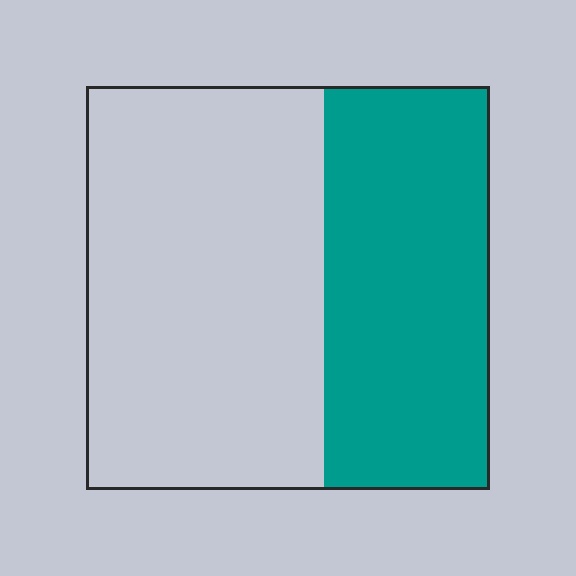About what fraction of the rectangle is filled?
About two fifths (2/5).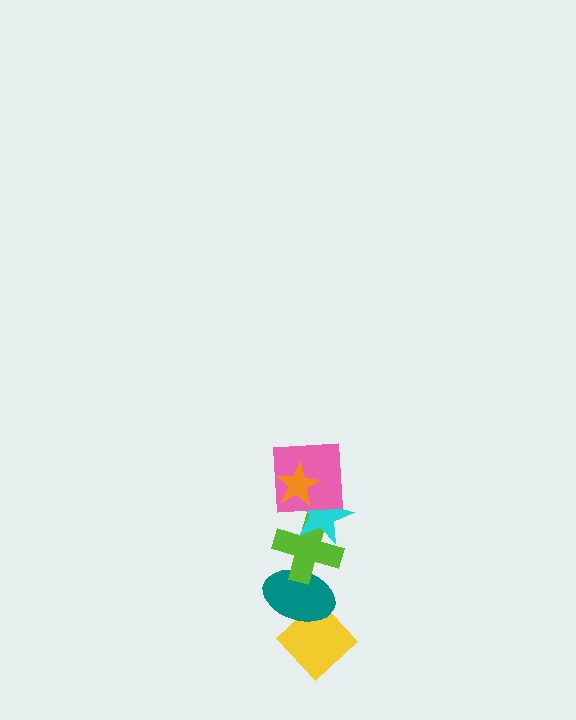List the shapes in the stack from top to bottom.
From top to bottom: the orange star, the pink square, the cyan star, the lime cross, the teal ellipse, the yellow diamond.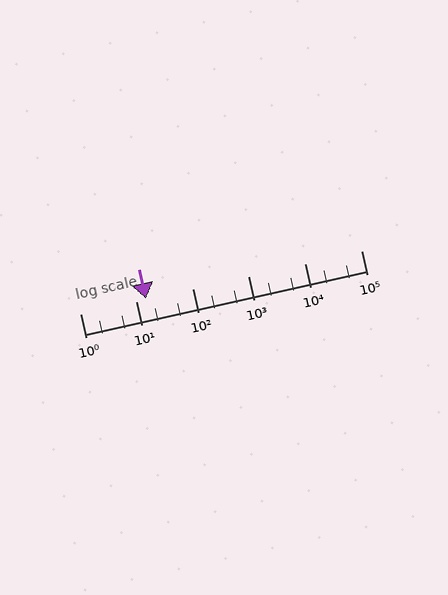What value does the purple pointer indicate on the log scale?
The pointer indicates approximately 15.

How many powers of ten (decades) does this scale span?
The scale spans 5 decades, from 1 to 100000.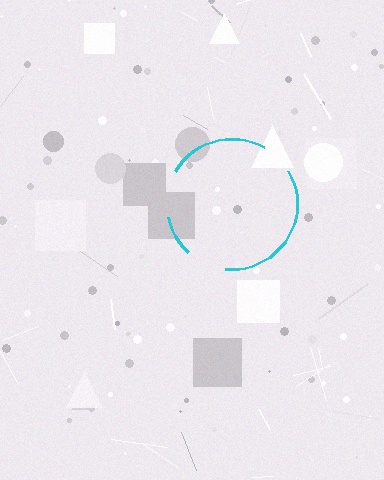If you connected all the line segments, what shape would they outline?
They would outline a circle.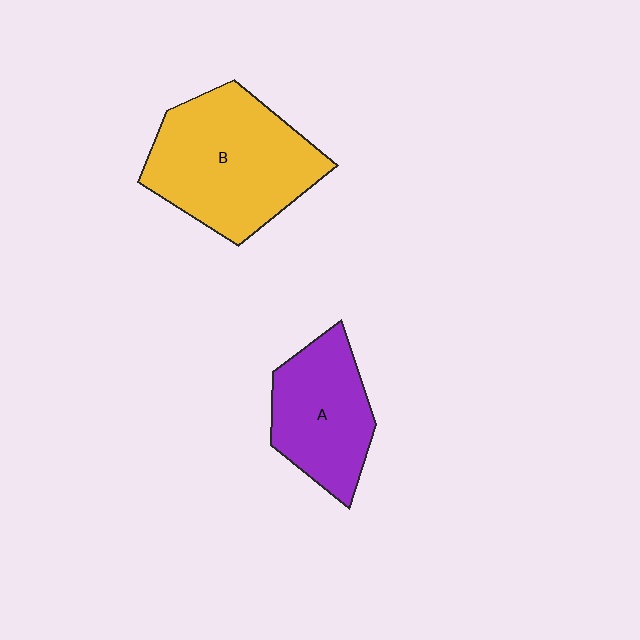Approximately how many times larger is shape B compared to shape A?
Approximately 1.5 times.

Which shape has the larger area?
Shape B (yellow).